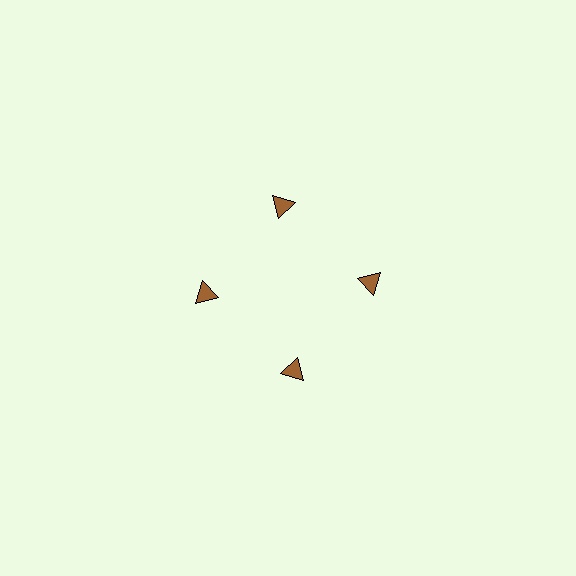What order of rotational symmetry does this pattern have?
This pattern has 4-fold rotational symmetry.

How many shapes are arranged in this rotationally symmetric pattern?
There are 4 shapes, arranged in 4 groups of 1.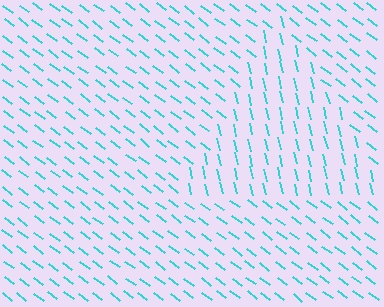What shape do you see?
I see a triangle.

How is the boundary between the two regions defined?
The boundary is defined purely by a change in line orientation (approximately 40 degrees difference). All lines are the same color and thickness.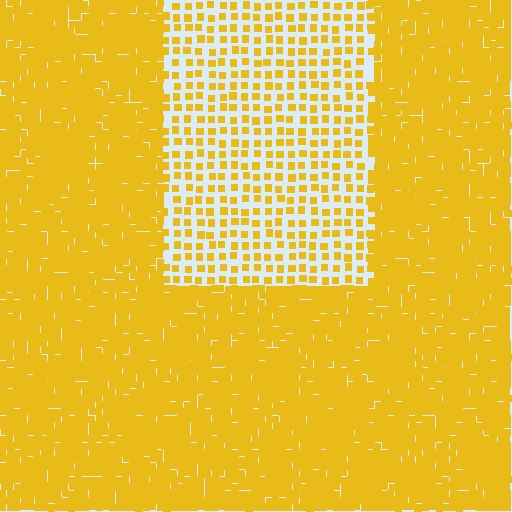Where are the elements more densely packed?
The elements are more densely packed outside the rectangle boundary.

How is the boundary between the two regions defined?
The boundary is defined by a change in element density (approximately 2.8x ratio). All elements are the same color, size, and shape.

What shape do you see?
I see a rectangle.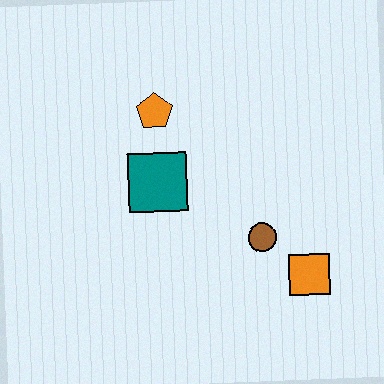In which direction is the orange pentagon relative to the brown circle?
The orange pentagon is above the brown circle.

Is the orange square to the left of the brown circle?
No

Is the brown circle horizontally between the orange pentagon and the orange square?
Yes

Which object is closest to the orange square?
The brown circle is closest to the orange square.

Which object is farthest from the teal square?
The orange square is farthest from the teal square.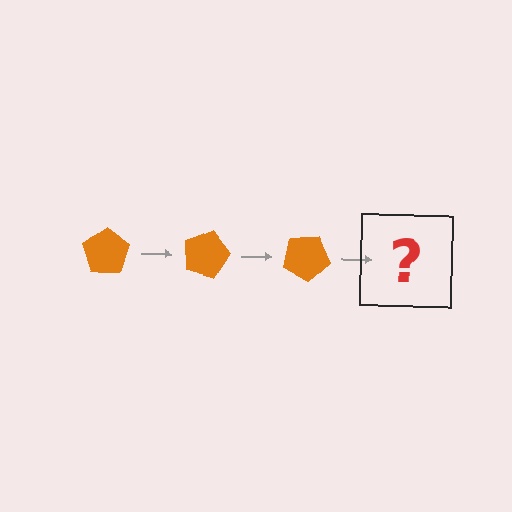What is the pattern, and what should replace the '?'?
The pattern is that the pentagon rotates 15 degrees each step. The '?' should be an orange pentagon rotated 45 degrees.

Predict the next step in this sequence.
The next step is an orange pentagon rotated 45 degrees.